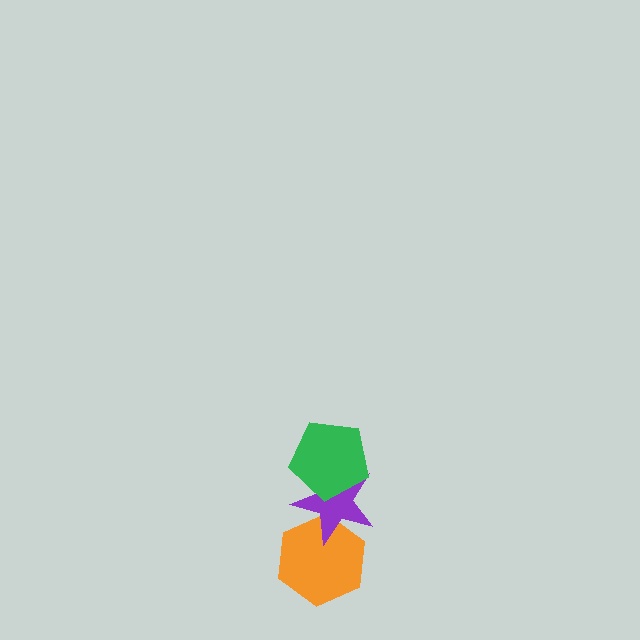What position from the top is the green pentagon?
The green pentagon is 1st from the top.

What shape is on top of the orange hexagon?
The purple star is on top of the orange hexagon.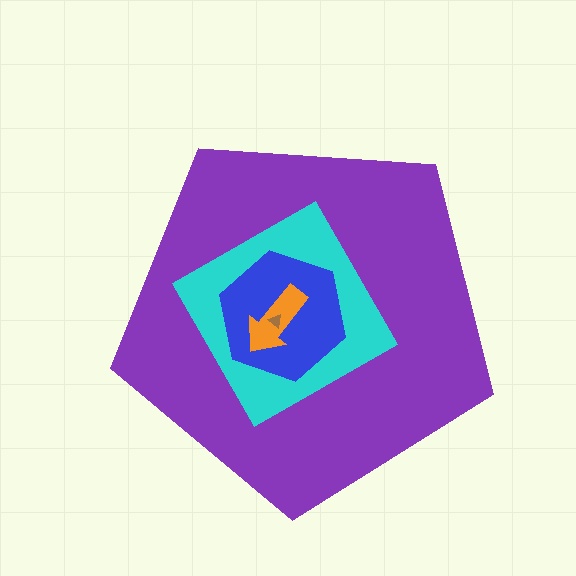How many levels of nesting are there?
5.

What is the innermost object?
The brown triangle.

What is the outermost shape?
The purple pentagon.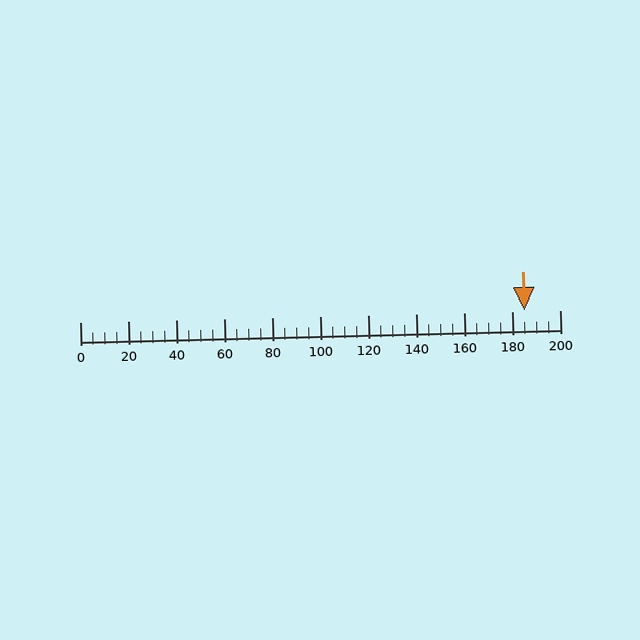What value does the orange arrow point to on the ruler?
The orange arrow points to approximately 185.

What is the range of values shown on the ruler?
The ruler shows values from 0 to 200.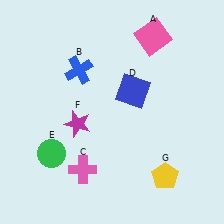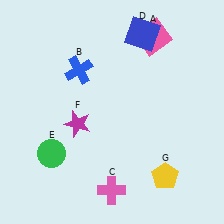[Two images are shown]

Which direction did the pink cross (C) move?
The pink cross (C) moved right.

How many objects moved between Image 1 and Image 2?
2 objects moved between the two images.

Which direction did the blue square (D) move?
The blue square (D) moved up.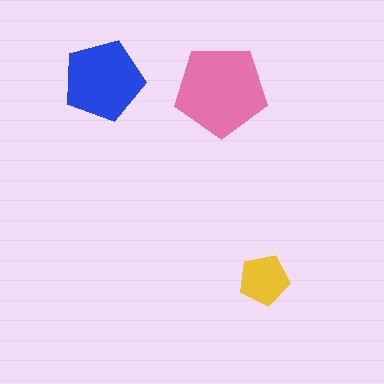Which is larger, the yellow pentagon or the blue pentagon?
The blue one.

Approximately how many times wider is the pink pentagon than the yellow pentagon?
About 2 times wider.